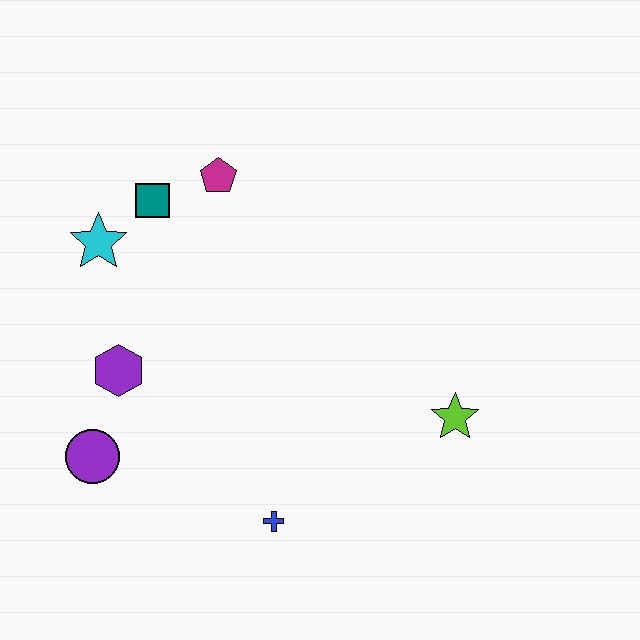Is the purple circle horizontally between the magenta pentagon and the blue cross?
No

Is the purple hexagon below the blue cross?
No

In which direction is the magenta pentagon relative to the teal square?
The magenta pentagon is to the right of the teal square.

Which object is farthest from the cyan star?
The lime star is farthest from the cyan star.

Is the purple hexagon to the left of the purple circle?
No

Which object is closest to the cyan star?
The teal square is closest to the cyan star.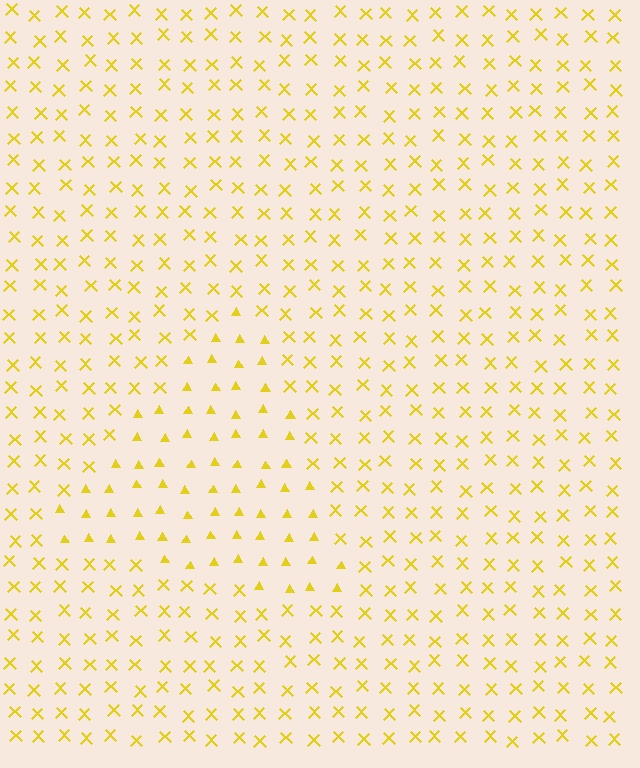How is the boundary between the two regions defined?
The boundary is defined by a change in element shape: triangles inside vs. X marks outside. All elements share the same color and spacing.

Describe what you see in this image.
The image is filled with small yellow elements arranged in a uniform grid. A triangle-shaped region contains triangles, while the surrounding area contains X marks. The boundary is defined purely by the change in element shape.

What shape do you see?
I see a triangle.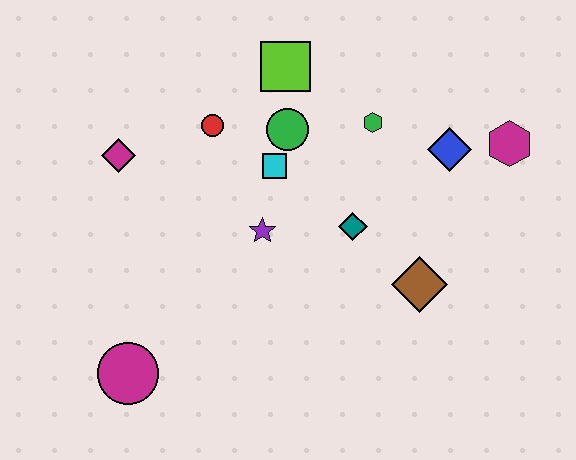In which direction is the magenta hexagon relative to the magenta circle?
The magenta hexagon is to the right of the magenta circle.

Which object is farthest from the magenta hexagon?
The magenta circle is farthest from the magenta hexagon.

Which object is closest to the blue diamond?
The magenta hexagon is closest to the blue diamond.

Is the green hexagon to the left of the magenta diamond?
No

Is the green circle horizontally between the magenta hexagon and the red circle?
Yes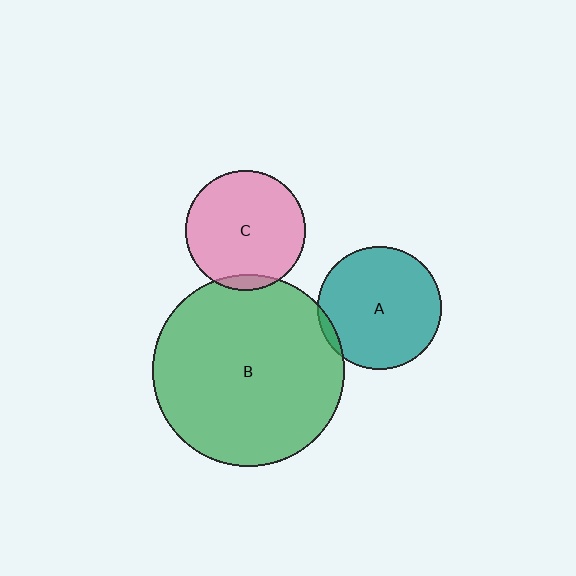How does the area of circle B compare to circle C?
Approximately 2.6 times.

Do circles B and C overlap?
Yes.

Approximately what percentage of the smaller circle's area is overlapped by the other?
Approximately 5%.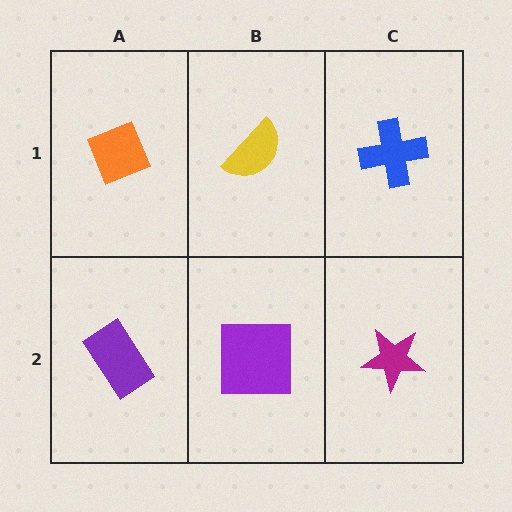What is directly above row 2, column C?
A blue cross.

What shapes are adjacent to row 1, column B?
A purple square (row 2, column B), an orange diamond (row 1, column A), a blue cross (row 1, column C).